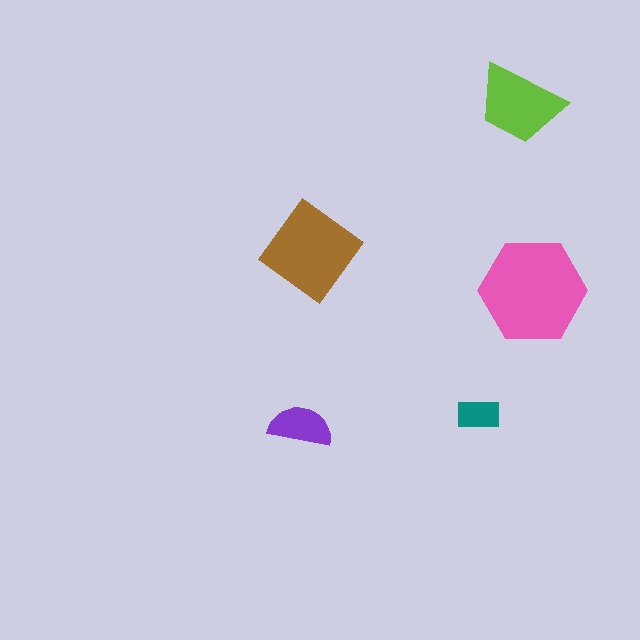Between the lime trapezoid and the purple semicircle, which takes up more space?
The lime trapezoid.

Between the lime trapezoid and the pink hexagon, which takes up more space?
The pink hexagon.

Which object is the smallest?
The teal rectangle.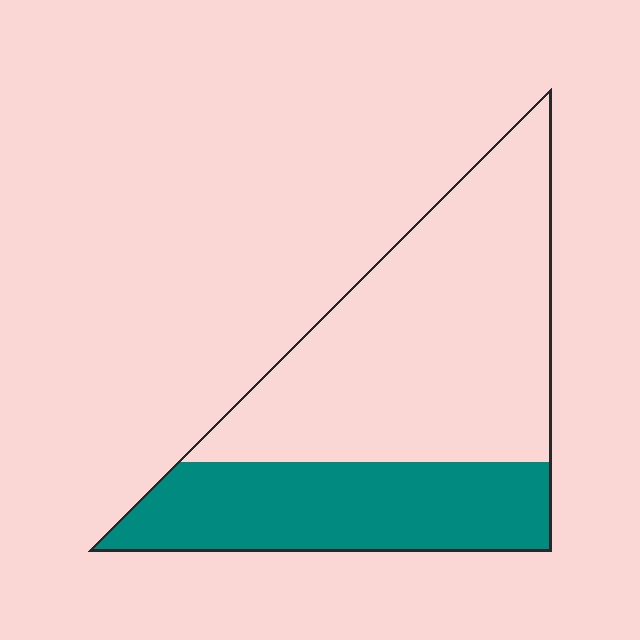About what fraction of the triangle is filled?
About one third (1/3).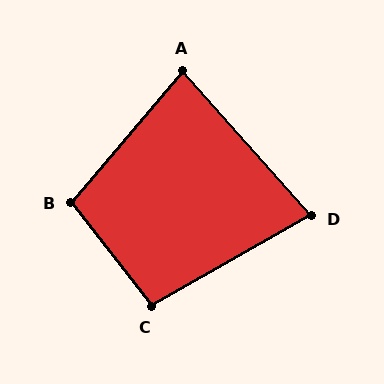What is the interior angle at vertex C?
Approximately 98 degrees (obtuse).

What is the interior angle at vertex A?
Approximately 82 degrees (acute).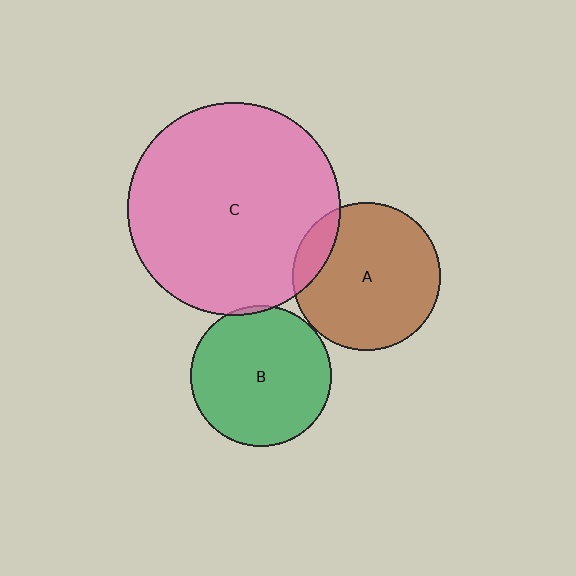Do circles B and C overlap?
Yes.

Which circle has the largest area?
Circle C (pink).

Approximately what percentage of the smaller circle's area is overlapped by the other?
Approximately 5%.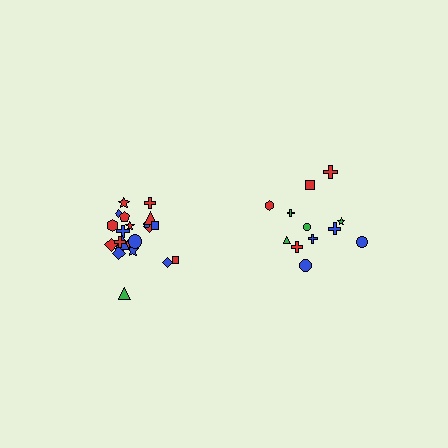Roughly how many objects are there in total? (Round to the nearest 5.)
Roughly 35 objects in total.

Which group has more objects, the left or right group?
The left group.